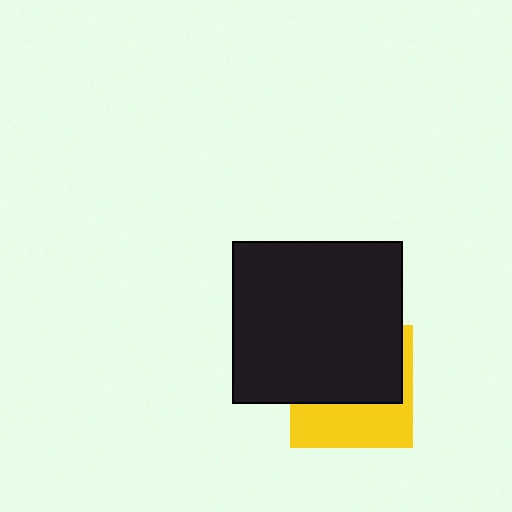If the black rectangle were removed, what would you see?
You would see the complete yellow square.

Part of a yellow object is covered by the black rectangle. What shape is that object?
It is a square.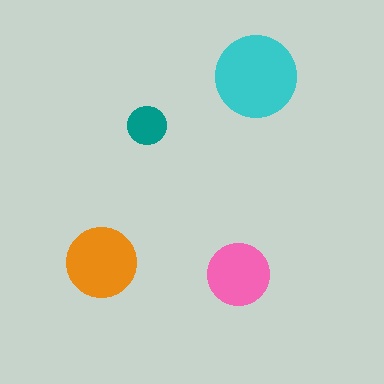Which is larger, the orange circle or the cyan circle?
The cyan one.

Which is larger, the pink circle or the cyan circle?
The cyan one.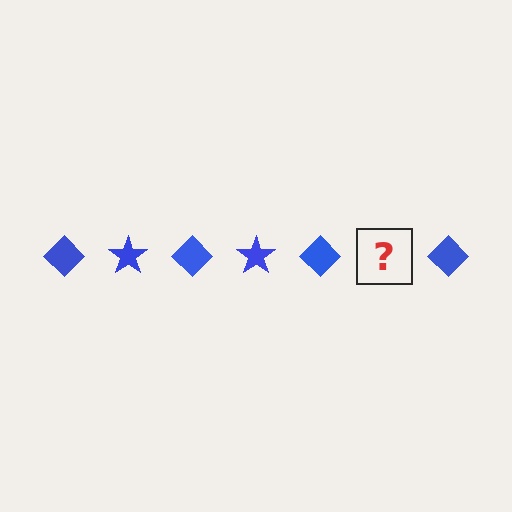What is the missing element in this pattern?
The missing element is a blue star.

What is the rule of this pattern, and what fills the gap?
The rule is that the pattern cycles through diamond, star shapes in blue. The gap should be filled with a blue star.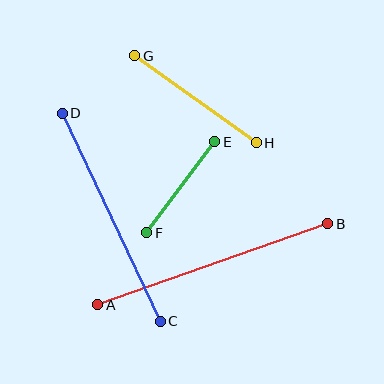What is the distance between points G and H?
The distance is approximately 149 pixels.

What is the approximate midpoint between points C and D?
The midpoint is at approximately (111, 217) pixels.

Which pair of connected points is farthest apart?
Points A and B are farthest apart.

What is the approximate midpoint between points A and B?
The midpoint is at approximately (213, 264) pixels.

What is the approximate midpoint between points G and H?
The midpoint is at approximately (196, 99) pixels.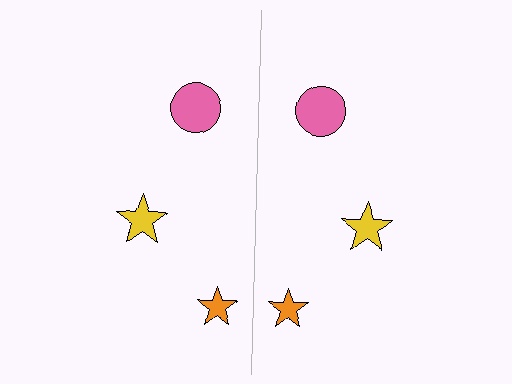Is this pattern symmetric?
Yes, this pattern has bilateral (reflection) symmetry.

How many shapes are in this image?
There are 6 shapes in this image.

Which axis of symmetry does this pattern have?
The pattern has a vertical axis of symmetry running through the center of the image.